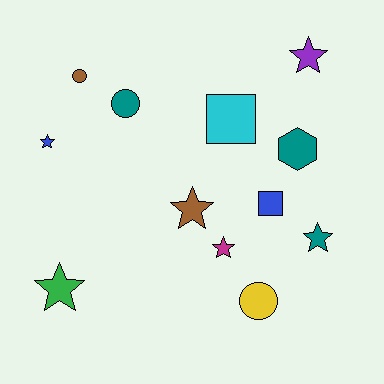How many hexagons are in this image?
There is 1 hexagon.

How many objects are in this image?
There are 12 objects.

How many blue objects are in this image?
There are 2 blue objects.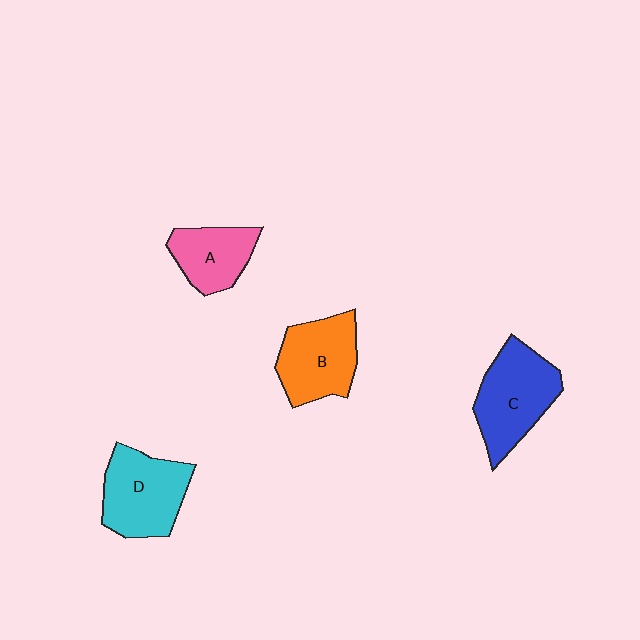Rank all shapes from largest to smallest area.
From largest to smallest: C (blue), D (cyan), B (orange), A (pink).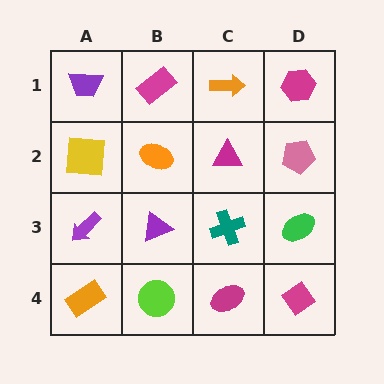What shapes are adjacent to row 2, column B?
A magenta rectangle (row 1, column B), a purple triangle (row 3, column B), a yellow square (row 2, column A), a magenta triangle (row 2, column C).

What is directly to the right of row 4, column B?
A magenta ellipse.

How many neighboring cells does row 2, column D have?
3.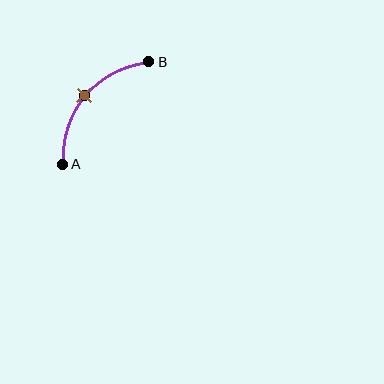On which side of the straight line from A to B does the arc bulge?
The arc bulges above and to the left of the straight line connecting A and B.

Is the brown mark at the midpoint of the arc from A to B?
Yes. The brown mark lies on the arc at equal arc-length from both A and B — it is the arc midpoint.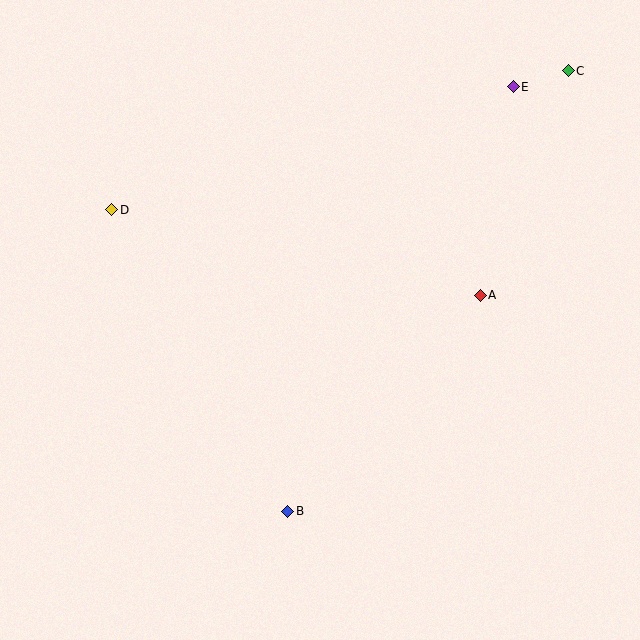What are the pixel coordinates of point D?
Point D is at (112, 210).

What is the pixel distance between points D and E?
The distance between D and E is 420 pixels.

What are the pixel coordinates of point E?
Point E is at (513, 87).